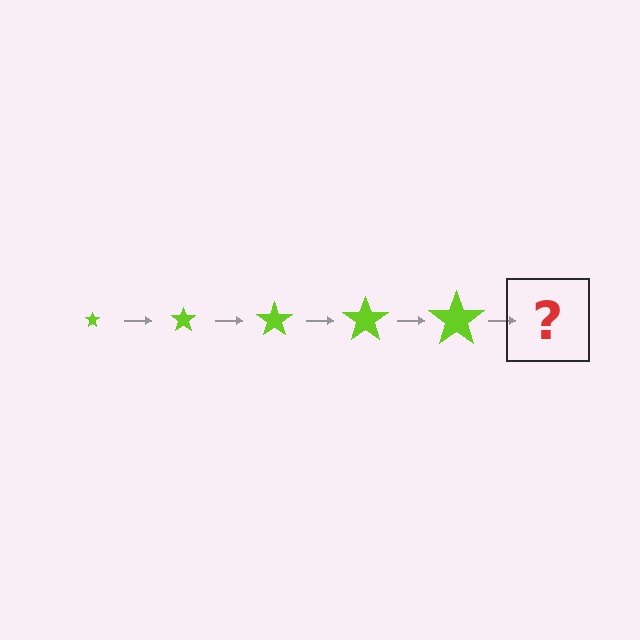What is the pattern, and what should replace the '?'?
The pattern is that the star gets progressively larger each step. The '?' should be a lime star, larger than the previous one.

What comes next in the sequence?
The next element should be a lime star, larger than the previous one.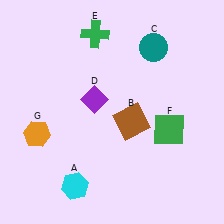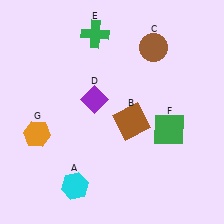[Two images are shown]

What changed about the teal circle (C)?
In Image 1, C is teal. In Image 2, it changed to brown.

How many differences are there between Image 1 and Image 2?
There is 1 difference between the two images.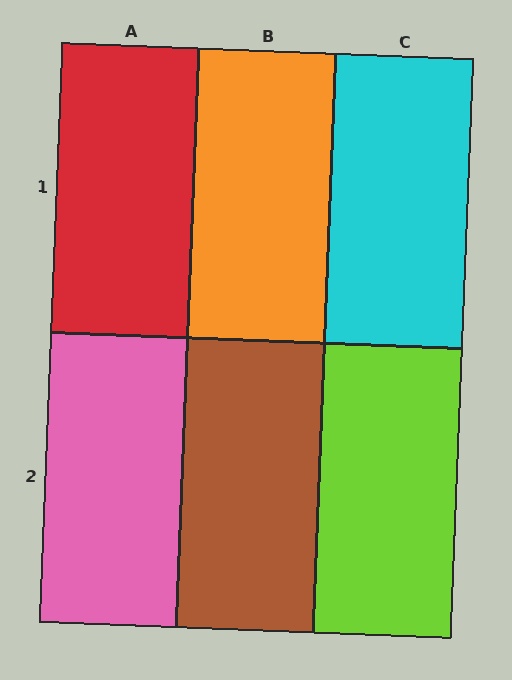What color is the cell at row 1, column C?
Cyan.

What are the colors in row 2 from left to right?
Pink, brown, lime.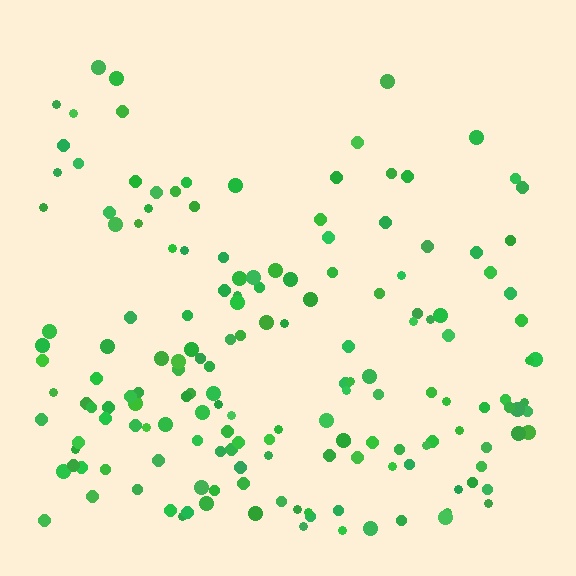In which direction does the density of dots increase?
From top to bottom, with the bottom side densest.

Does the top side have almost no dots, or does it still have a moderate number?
Still a moderate number, just noticeably fewer than the bottom.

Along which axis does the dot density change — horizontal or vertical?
Vertical.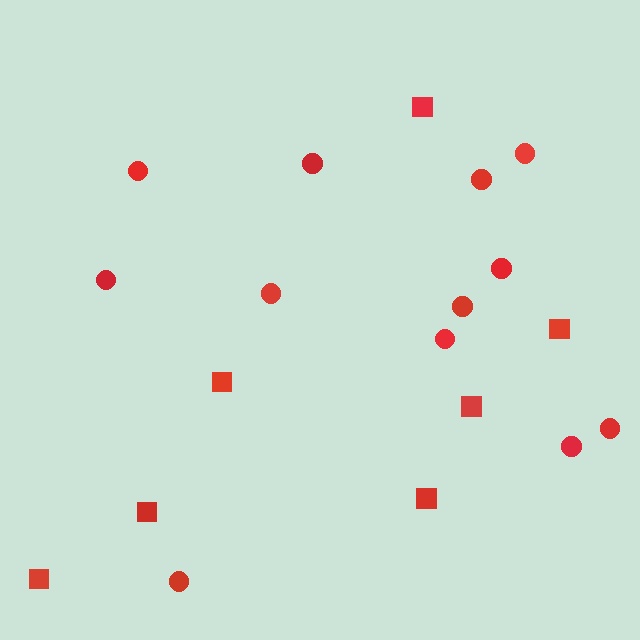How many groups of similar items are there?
There are 2 groups: one group of circles (12) and one group of squares (7).